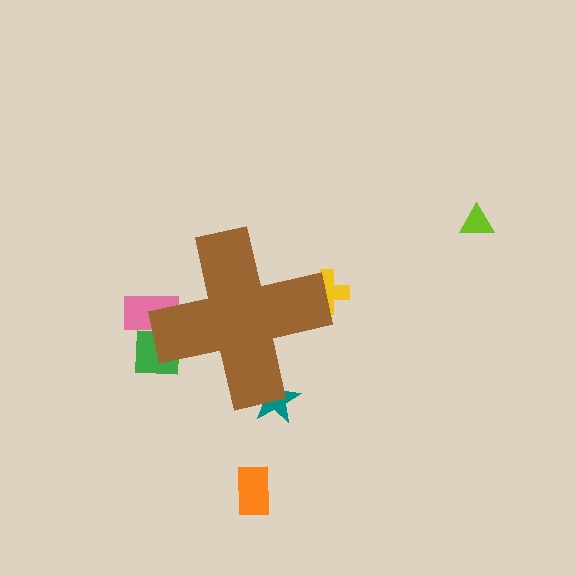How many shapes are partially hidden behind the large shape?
4 shapes are partially hidden.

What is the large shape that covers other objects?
A brown cross.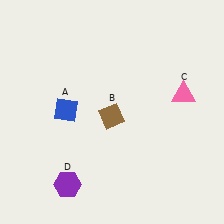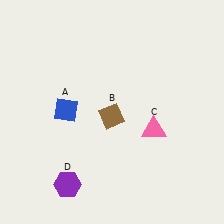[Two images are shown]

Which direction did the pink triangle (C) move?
The pink triangle (C) moved down.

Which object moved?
The pink triangle (C) moved down.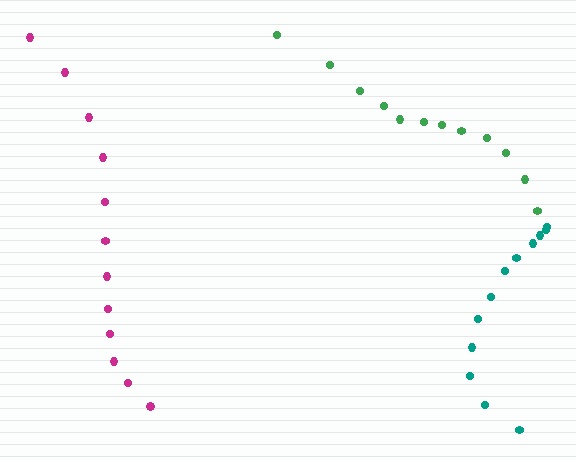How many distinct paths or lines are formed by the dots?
There are 3 distinct paths.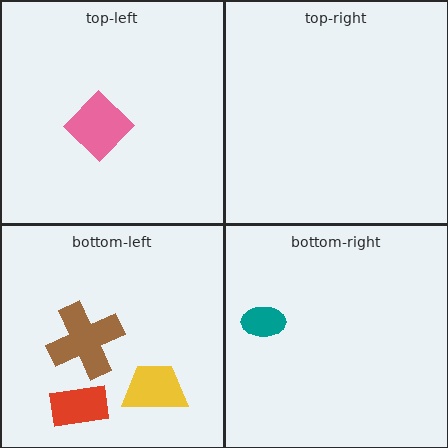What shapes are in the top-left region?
The pink diamond.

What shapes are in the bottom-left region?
The yellow trapezoid, the brown cross, the red rectangle.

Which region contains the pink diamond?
The top-left region.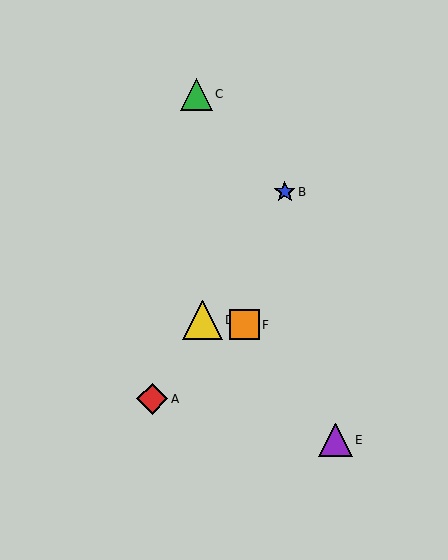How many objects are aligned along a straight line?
3 objects (A, B, D) are aligned along a straight line.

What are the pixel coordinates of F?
Object F is at (244, 325).